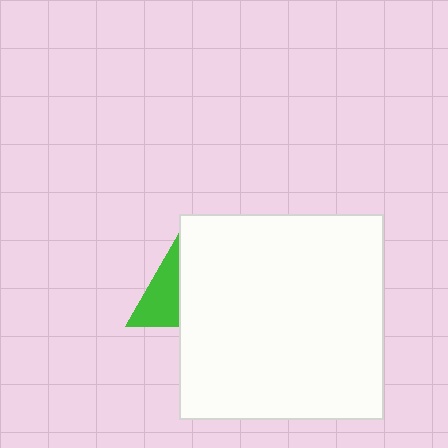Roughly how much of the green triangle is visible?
About half of it is visible (roughly 50%).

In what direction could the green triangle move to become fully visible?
The green triangle could move left. That would shift it out from behind the white square entirely.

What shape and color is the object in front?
The object in front is a white square.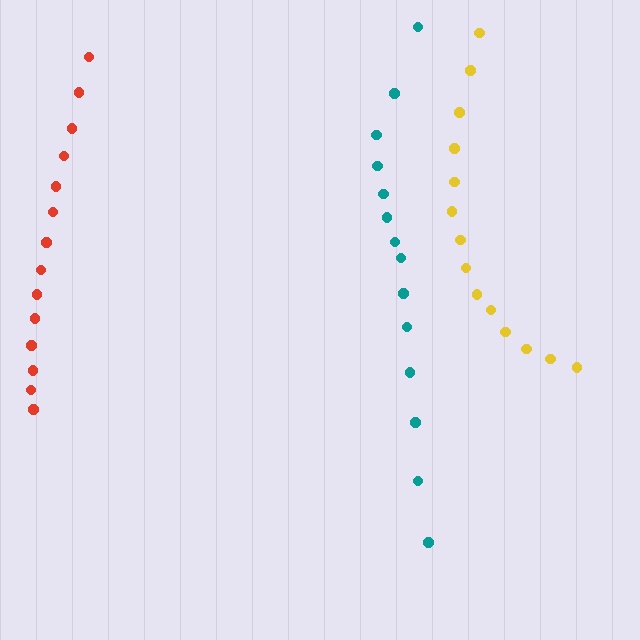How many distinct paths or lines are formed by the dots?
There are 3 distinct paths.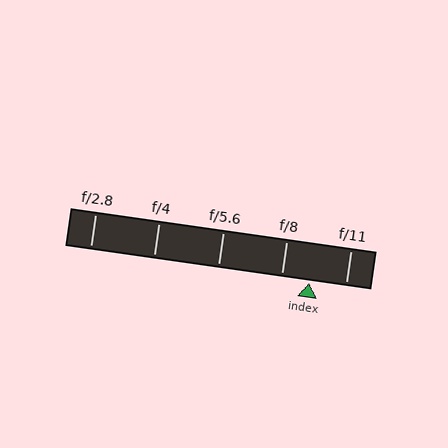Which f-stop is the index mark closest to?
The index mark is closest to f/8.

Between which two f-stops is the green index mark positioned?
The index mark is between f/8 and f/11.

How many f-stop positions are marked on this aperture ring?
There are 5 f-stop positions marked.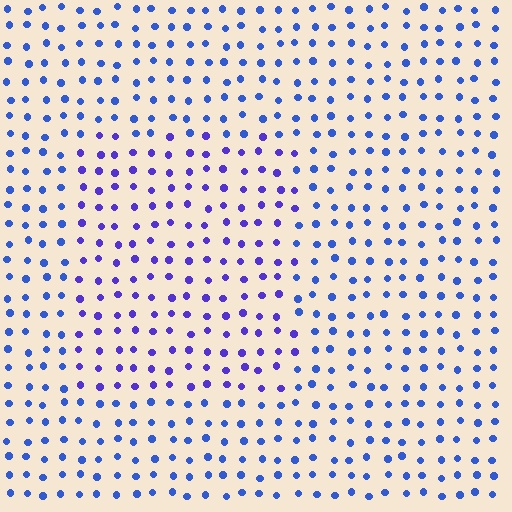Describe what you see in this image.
The image is filled with small blue elements in a uniform arrangement. A rectangle-shaped region is visible where the elements are tinted to a slightly different hue, forming a subtle color boundary.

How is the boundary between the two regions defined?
The boundary is defined purely by a slight shift in hue (about 28 degrees). Spacing, size, and orientation are identical on both sides.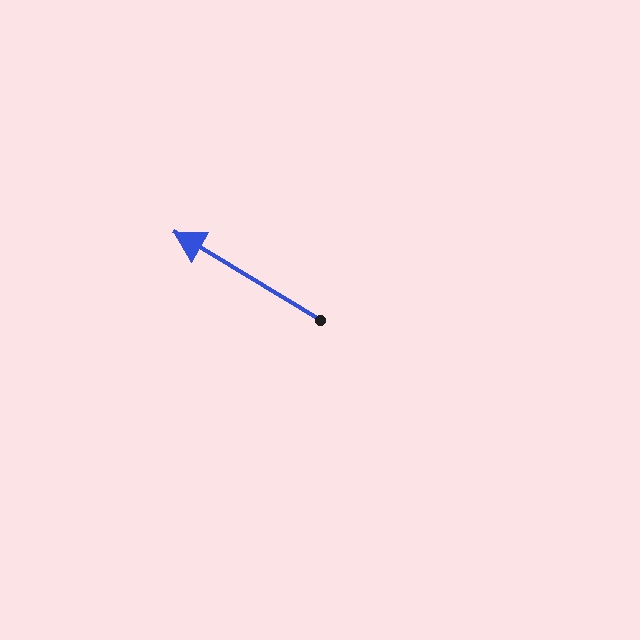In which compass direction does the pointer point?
Northwest.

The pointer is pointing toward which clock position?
Roughly 10 o'clock.